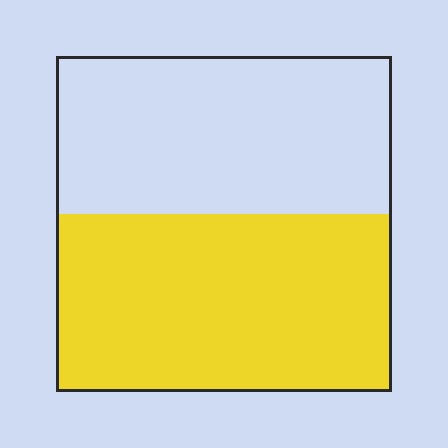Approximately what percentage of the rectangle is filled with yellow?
Approximately 55%.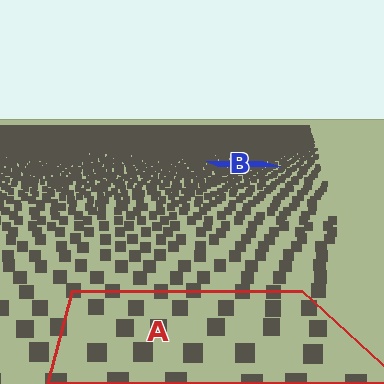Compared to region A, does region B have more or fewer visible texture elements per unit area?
Region B has more texture elements per unit area — they are packed more densely because it is farther away.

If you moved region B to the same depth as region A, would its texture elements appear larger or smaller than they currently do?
They would appear larger. At a closer depth, the same texture elements are projected at a bigger on-screen size.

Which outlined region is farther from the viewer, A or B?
Region B is farther from the viewer — the texture elements inside it appear smaller and more densely packed.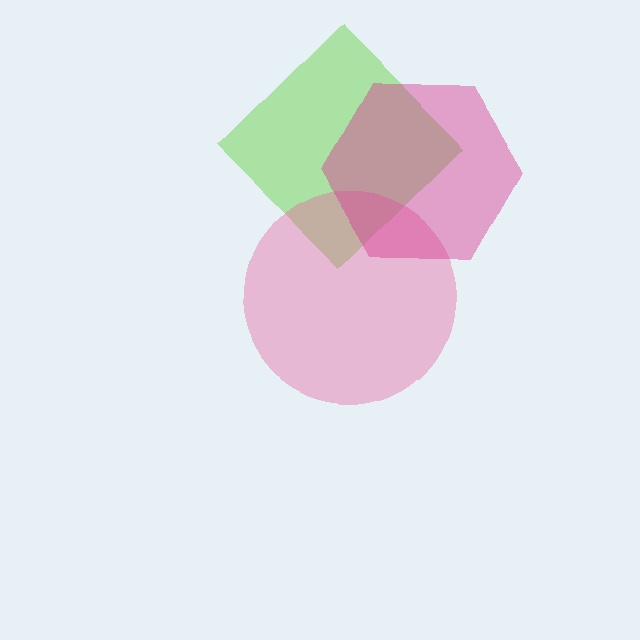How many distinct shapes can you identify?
There are 3 distinct shapes: a lime diamond, a pink circle, a magenta hexagon.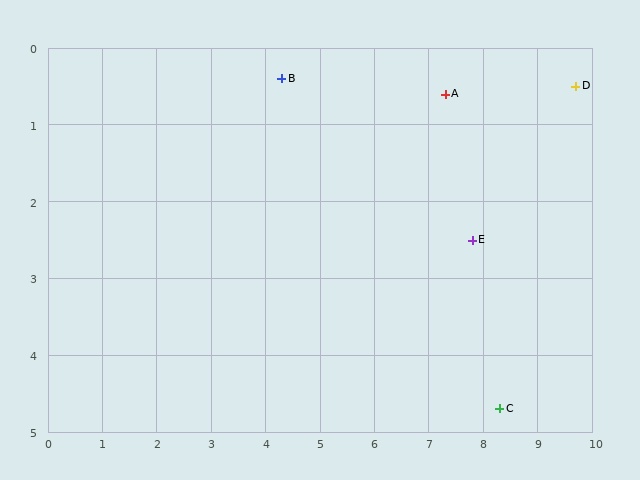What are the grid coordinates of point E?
Point E is at approximately (7.8, 2.5).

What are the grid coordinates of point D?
Point D is at approximately (9.7, 0.5).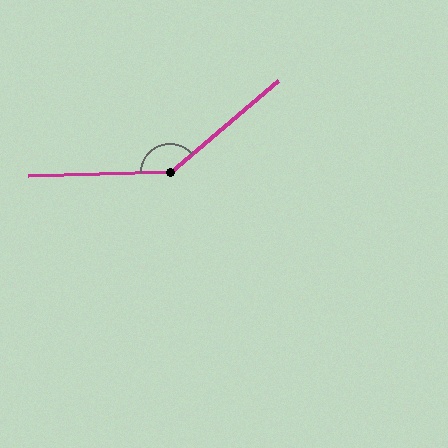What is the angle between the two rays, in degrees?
Approximately 141 degrees.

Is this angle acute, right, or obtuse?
It is obtuse.